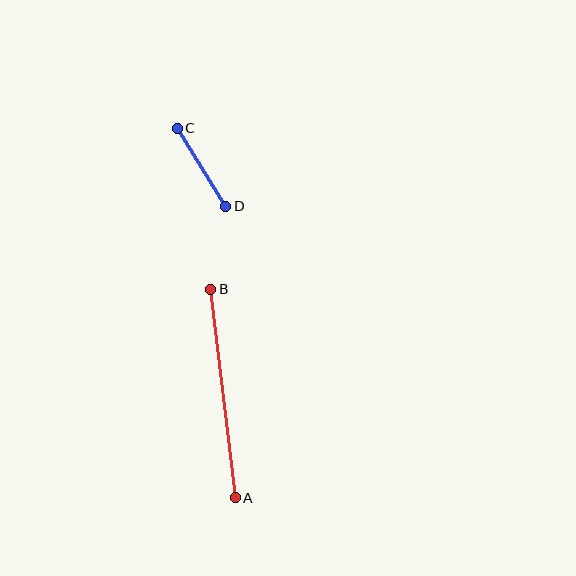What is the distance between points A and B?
The distance is approximately 210 pixels.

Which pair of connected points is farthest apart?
Points A and B are farthest apart.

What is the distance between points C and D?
The distance is approximately 92 pixels.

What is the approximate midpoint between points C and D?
The midpoint is at approximately (202, 167) pixels.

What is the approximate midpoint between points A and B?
The midpoint is at approximately (223, 393) pixels.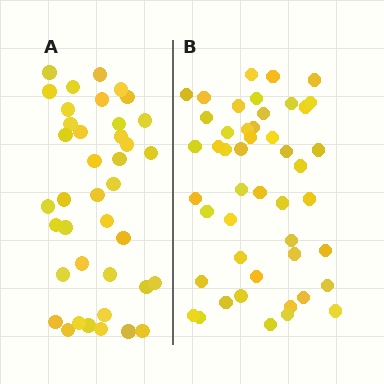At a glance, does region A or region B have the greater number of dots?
Region B (the right region) has more dots.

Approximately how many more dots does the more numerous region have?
Region B has roughly 8 or so more dots than region A.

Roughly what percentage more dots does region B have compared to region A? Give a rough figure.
About 20% more.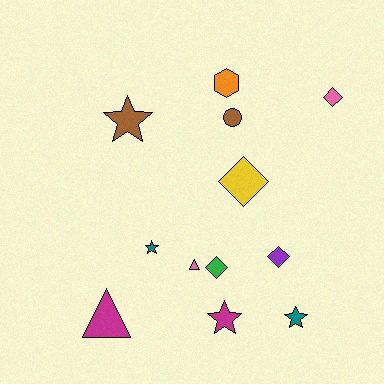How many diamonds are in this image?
There are 4 diamonds.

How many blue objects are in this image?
There are no blue objects.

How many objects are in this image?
There are 12 objects.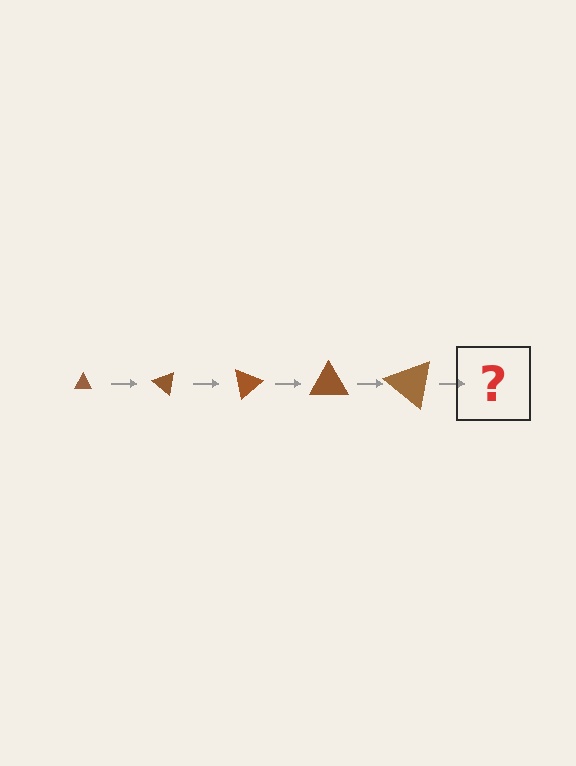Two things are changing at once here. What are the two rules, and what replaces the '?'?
The two rules are that the triangle grows larger each step and it rotates 40 degrees each step. The '?' should be a triangle, larger than the previous one and rotated 200 degrees from the start.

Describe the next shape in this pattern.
It should be a triangle, larger than the previous one and rotated 200 degrees from the start.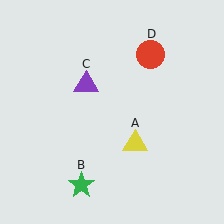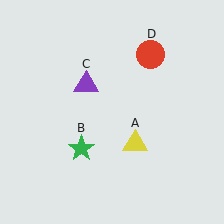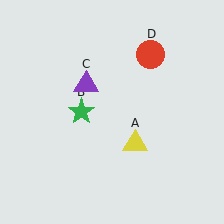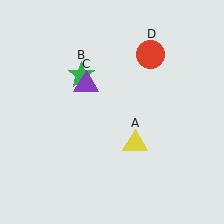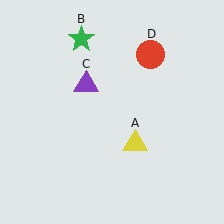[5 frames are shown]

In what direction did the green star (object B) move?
The green star (object B) moved up.